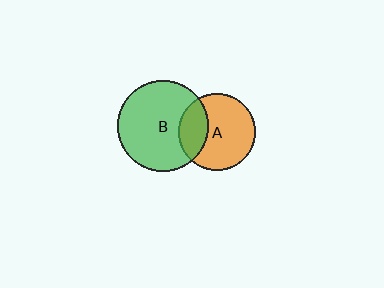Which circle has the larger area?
Circle B (green).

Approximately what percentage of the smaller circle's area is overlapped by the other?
Approximately 30%.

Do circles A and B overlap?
Yes.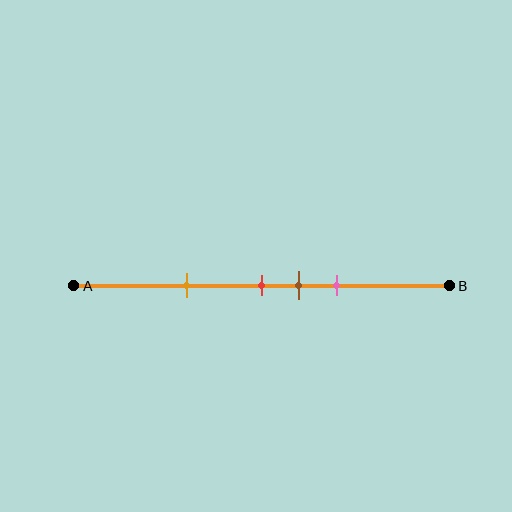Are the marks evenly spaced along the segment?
No, the marks are not evenly spaced.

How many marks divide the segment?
There are 4 marks dividing the segment.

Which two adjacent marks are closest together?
The red and brown marks are the closest adjacent pair.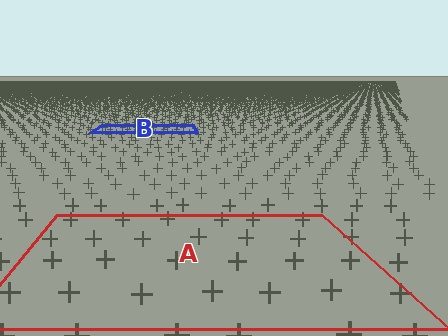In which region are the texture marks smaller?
The texture marks are smaller in region B, because it is farther away.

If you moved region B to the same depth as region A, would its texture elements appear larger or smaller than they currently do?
They would appear larger. At a closer depth, the same texture elements are projected at a bigger on-screen size.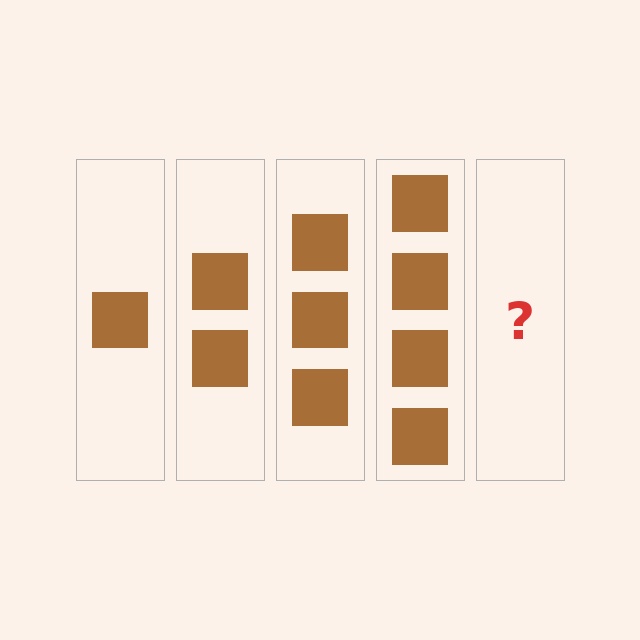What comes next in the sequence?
The next element should be 5 squares.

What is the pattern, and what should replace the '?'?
The pattern is that each step adds one more square. The '?' should be 5 squares.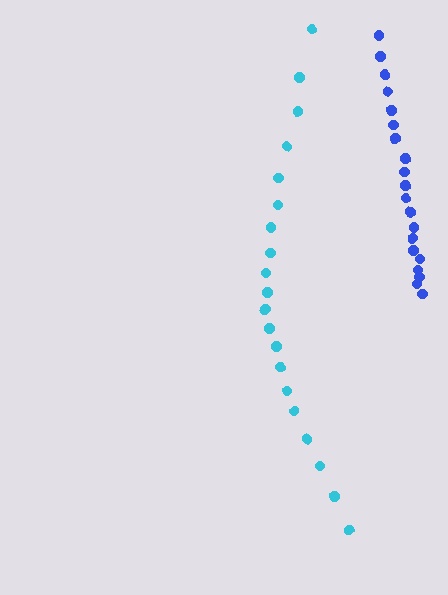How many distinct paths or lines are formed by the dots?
There are 2 distinct paths.